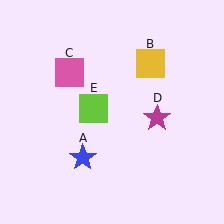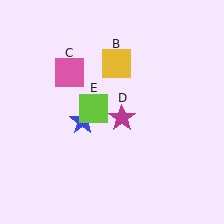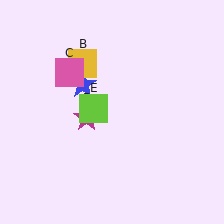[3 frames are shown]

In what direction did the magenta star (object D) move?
The magenta star (object D) moved left.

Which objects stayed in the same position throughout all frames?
Pink square (object C) and lime square (object E) remained stationary.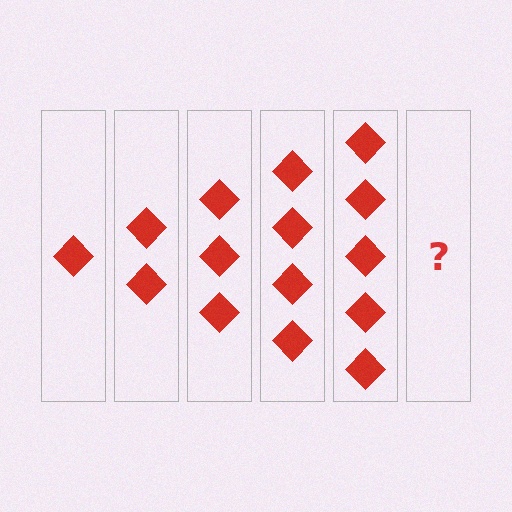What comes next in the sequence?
The next element should be 6 diamonds.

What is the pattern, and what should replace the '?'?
The pattern is that each step adds one more diamond. The '?' should be 6 diamonds.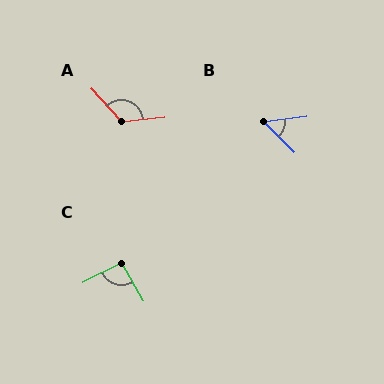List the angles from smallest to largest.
B (52°), C (93°), A (126°).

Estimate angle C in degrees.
Approximately 93 degrees.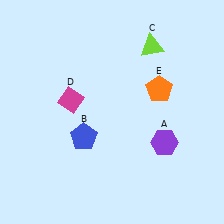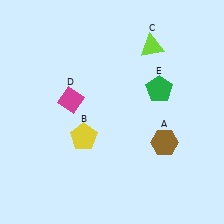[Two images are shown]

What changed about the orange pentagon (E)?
In Image 1, E is orange. In Image 2, it changed to green.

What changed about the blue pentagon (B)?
In Image 1, B is blue. In Image 2, it changed to yellow.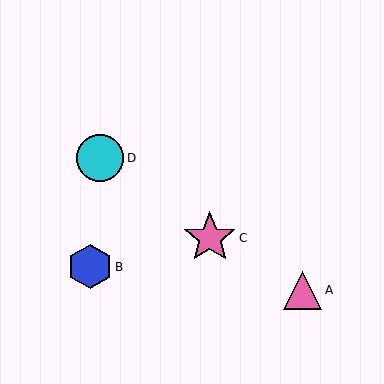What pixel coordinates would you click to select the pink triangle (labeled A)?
Click at (303, 290) to select the pink triangle A.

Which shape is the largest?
The pink star (labeled C) is the largest.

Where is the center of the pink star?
The center of the pink star is at (210, 238).